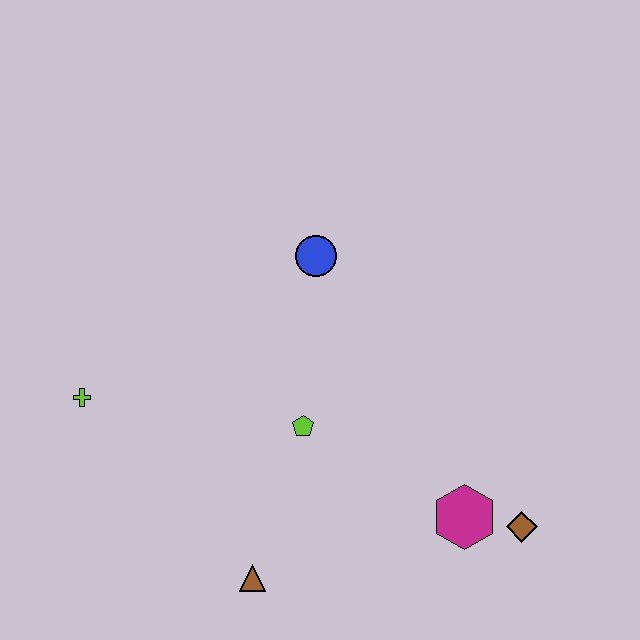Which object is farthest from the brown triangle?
The blue circle is farthest from the brown triangle.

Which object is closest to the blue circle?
The lime pentagon is closest to the blue circle.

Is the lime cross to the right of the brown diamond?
No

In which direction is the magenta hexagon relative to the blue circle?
The magenta hexagon is below the blue circle.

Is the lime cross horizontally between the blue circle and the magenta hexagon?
No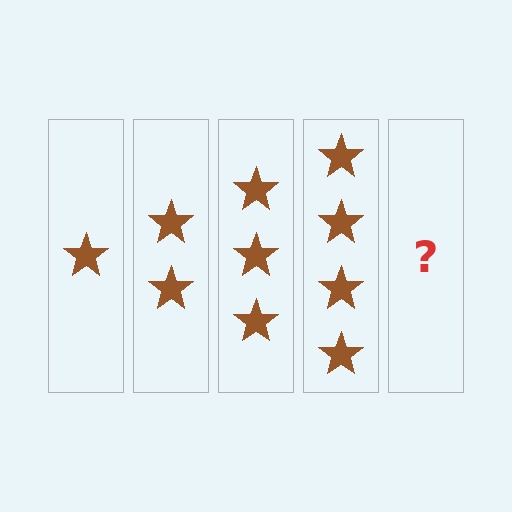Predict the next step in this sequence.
The next step is 5 stars.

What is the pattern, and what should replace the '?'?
The pattern is that each step adds one more star. The '?' should be 5 stars.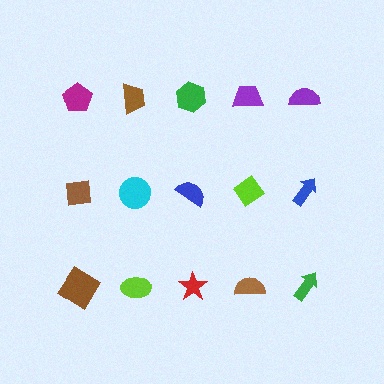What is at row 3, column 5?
A green arrow.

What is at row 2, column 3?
A blue semicircle.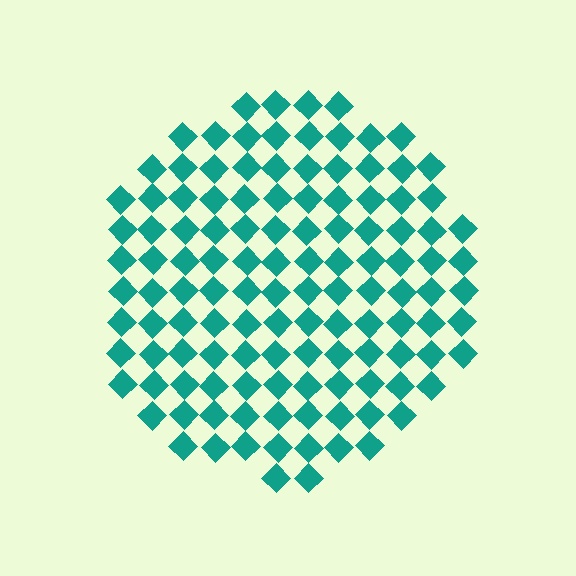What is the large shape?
The large shape is a circle.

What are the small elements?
The small elements are diamonds.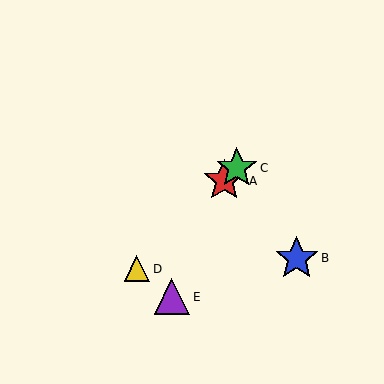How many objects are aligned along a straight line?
3 objects (A, C, D) are aligned along a straight line.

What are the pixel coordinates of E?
Object E is at (172, 297).